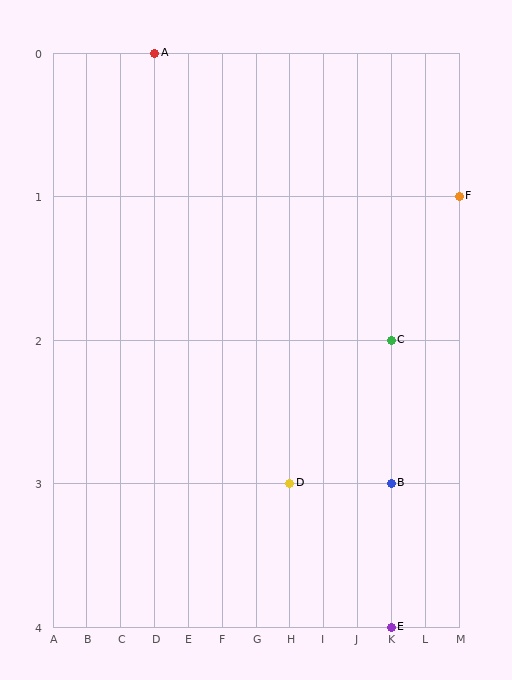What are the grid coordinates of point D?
Point D is at grid coordinates (H, 3).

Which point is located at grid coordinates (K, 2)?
Point C is at (K, 2).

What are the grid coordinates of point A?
Point A is at grid coordinates (D, 0).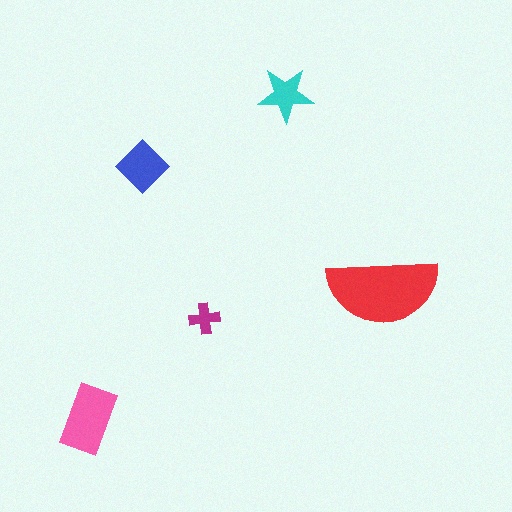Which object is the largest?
The red semicircle.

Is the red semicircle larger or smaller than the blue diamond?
Larger.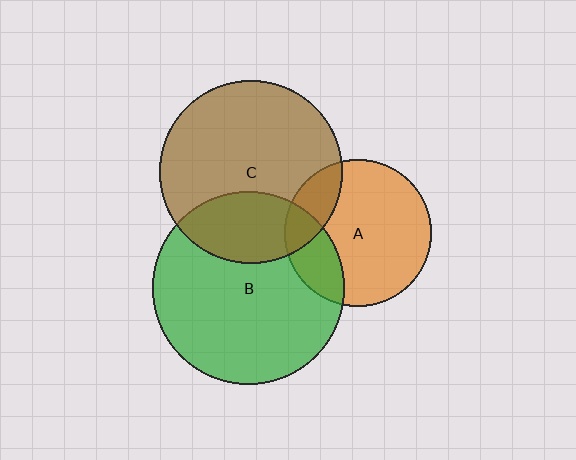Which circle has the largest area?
Circle B (green).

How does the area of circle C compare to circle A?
Approximately 1.6 times.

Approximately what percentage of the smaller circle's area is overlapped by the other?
Approximately 20%.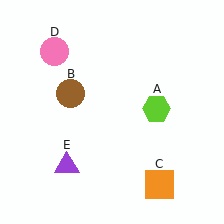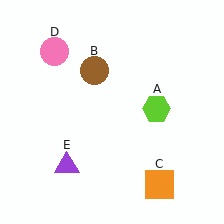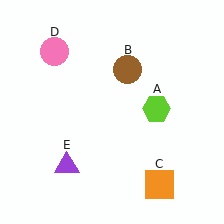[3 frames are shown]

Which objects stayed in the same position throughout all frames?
Lime hexagon (object A) and orange square (object C) and pink circle (object D) and purple triangle (object E) remained stationary.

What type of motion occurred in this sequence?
The brown circle (object B) rotated clockwise around the center of the scene.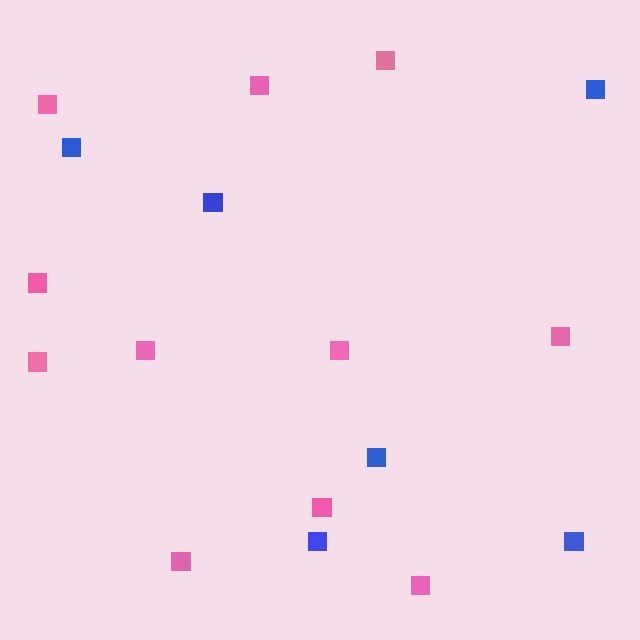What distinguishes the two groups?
There are 2 groups: one group of pink squares (11) and one group of blue squares (6).